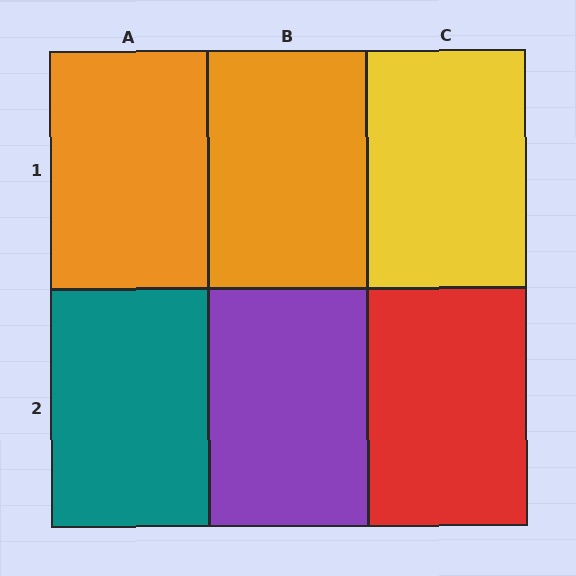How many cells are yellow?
1 cell is yellow.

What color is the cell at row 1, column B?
Orange.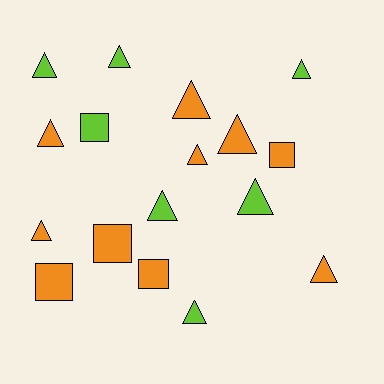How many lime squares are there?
There is 1 lime square.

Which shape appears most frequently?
Triangle, with 12 objects.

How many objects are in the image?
There are 17 objects.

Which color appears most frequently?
Orange, with 10 objects.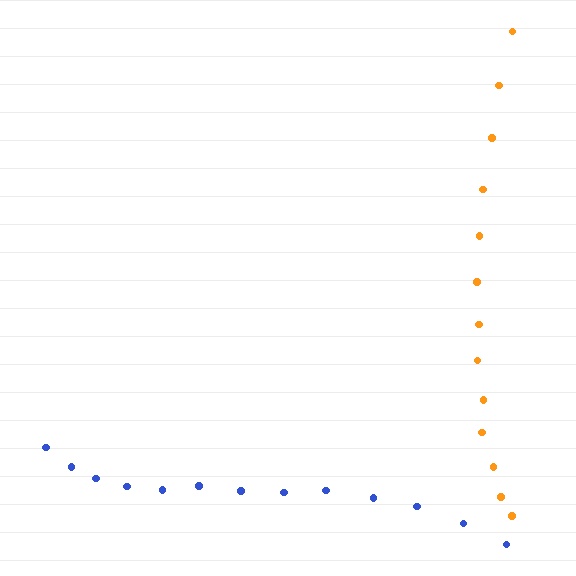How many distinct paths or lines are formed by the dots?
There are 2 distinct paths.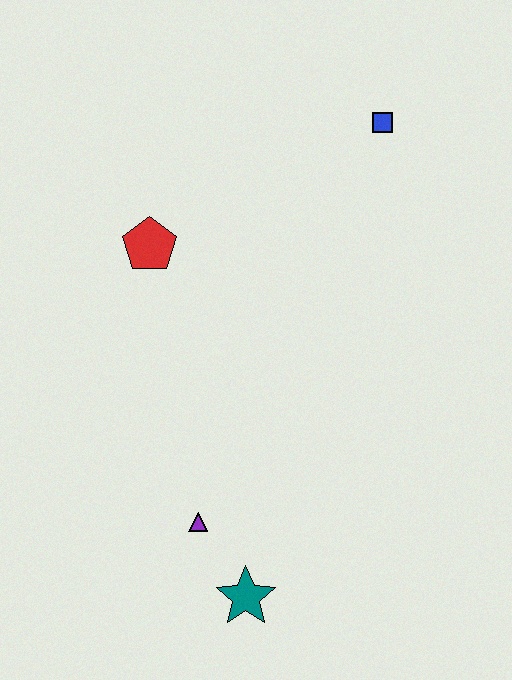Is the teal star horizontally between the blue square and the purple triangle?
Yes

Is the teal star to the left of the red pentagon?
No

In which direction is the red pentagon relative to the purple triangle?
The red pentagon is above the purple triangle.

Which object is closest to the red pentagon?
The blue square is closest to the red pentagon.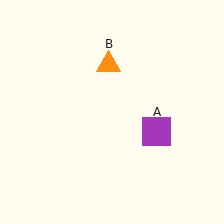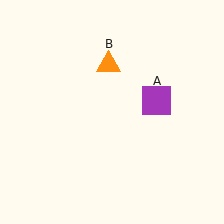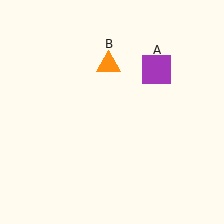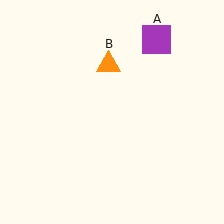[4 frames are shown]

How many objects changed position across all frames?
1 object changed position: purple square (object A).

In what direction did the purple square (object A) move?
The purple square (object A) moved up.